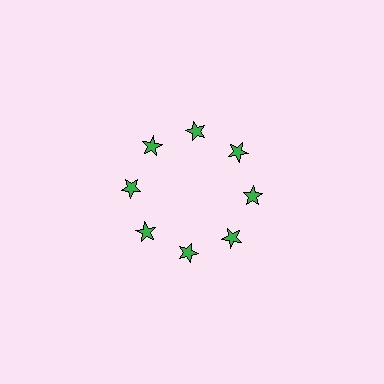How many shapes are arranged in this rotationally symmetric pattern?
There are 8 shapes, arranged in 8 groups of 1.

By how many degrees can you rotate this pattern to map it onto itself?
The pattern maps onto itself every 45 degrees of rotation.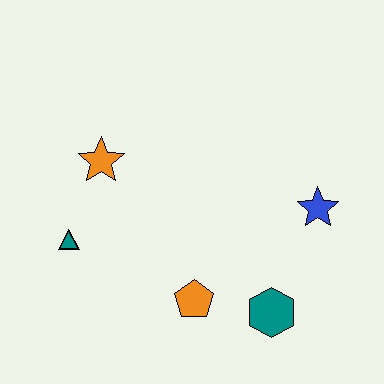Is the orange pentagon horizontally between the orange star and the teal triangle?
No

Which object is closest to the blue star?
The teal hexagon is closest to the blue star.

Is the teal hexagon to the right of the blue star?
No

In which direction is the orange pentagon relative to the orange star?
The orange pentagon is below the orange star.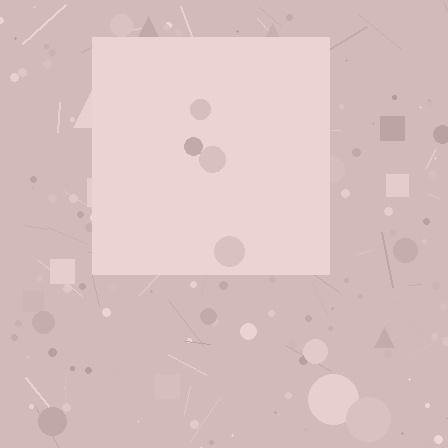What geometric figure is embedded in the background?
A square is embedded in the background.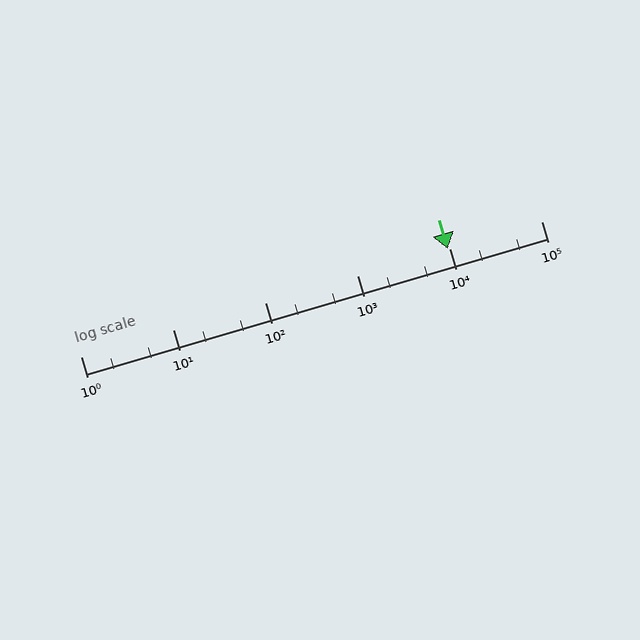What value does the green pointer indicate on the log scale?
The pointer indicates approximately 9600.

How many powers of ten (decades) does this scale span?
The scale spans 5 decades, from 1 to 100000.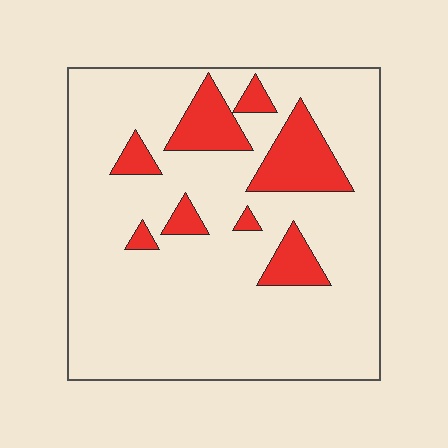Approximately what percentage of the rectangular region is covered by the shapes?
Approximately 15%.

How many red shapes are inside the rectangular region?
8.